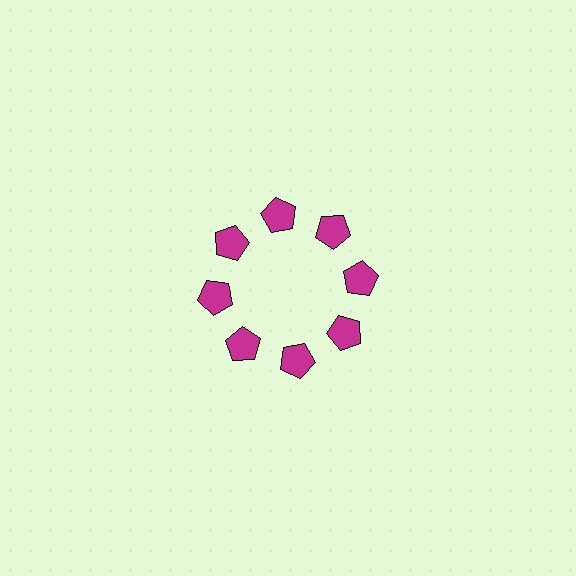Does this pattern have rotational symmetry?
Yes, this pattern has 8-fold rotational symmetry. It looks the same after rotating 45 degrees around the center.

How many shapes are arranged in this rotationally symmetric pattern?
There are 8 shapes, arranged in 8 groups of 1.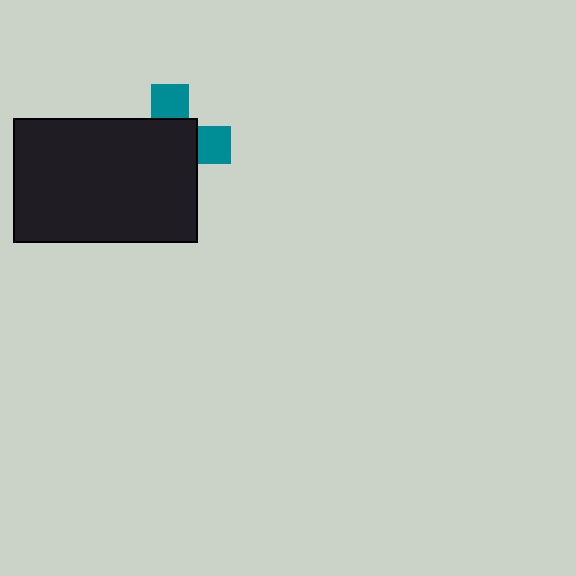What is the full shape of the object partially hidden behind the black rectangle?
The partially hidden object is a teal cross.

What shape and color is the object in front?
The object in front is a black rectangle.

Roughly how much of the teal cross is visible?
A small part of it is visible (roughly 33%).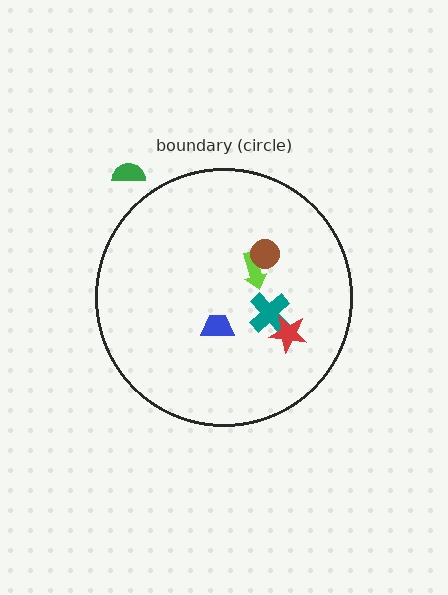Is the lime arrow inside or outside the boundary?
Inside.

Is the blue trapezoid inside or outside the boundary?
Inside.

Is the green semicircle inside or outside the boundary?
Outside.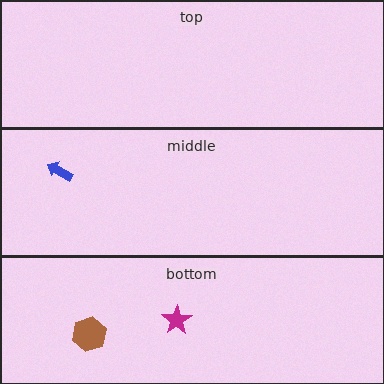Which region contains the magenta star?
The bottom region.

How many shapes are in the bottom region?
2.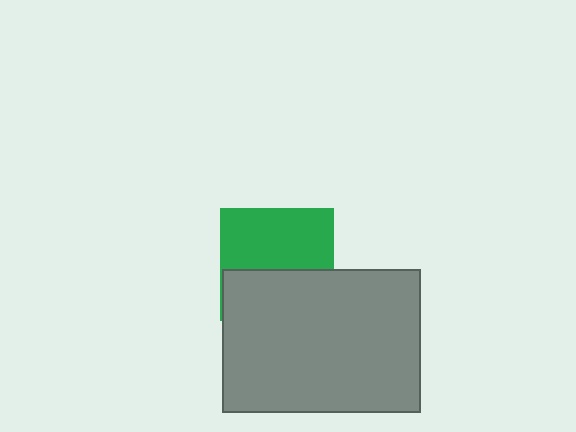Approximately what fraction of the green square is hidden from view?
Roughly 45% of the green square is hidden behind the gray rectangle.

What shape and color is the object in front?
The object in front is a gray rectangle.